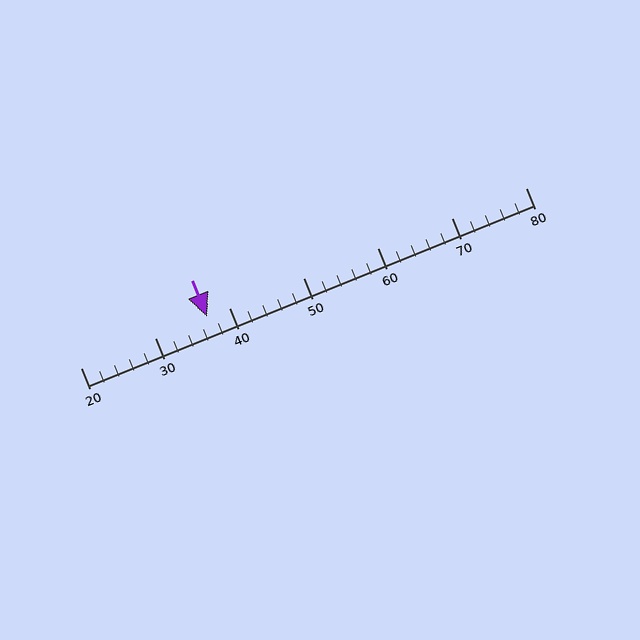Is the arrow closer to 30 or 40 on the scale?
The arrow is closer to 40.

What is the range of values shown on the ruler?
The ruler shows values from 20 to 80.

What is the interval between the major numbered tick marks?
The major tick marks are spaced 10 units apart.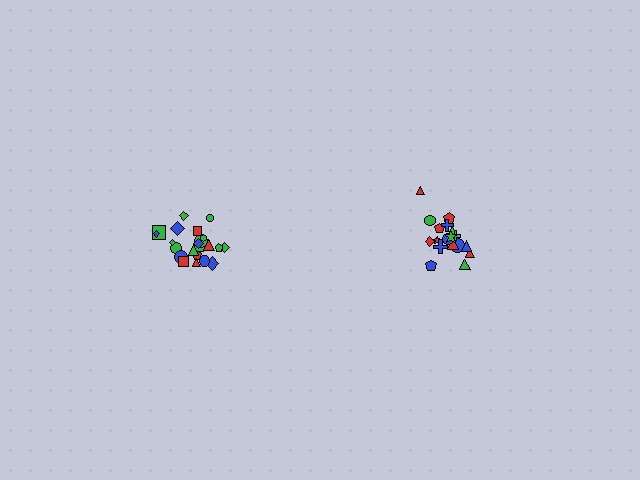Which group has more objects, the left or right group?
The left group.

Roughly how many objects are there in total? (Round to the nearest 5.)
Roughly 40 objects in total.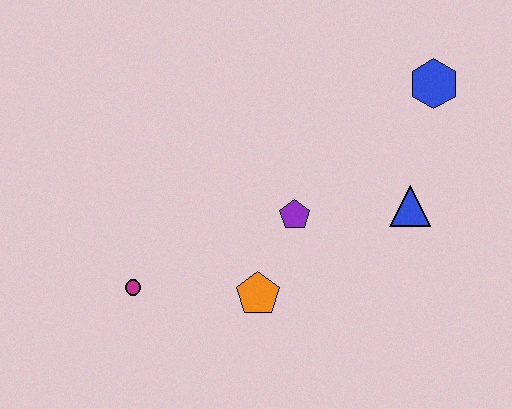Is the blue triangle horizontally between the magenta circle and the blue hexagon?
Yes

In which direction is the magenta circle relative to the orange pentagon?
The magenta circle is to the left of the orange pentagon.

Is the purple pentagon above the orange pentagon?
Yes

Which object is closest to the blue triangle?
The purple pentagon is closest to the blue triangle.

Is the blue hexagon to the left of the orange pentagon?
No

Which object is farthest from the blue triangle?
The magenta circle is farthest from the blue triangle.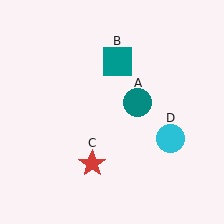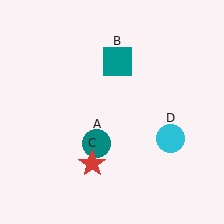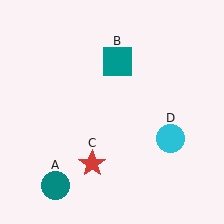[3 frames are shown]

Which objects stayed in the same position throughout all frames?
Teal square (object B) and red star (object C) and cyan circle (object D) remained stationary.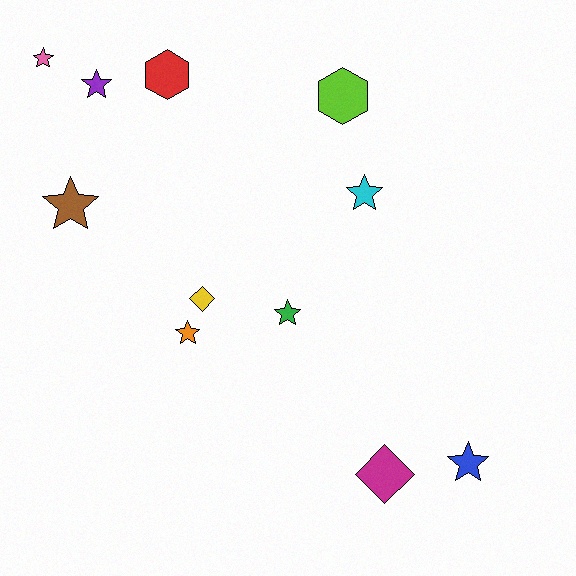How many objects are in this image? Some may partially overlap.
There are 11 objects.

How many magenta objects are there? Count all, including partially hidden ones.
There is 1 magenta object.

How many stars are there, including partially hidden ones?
There are 7 stars.